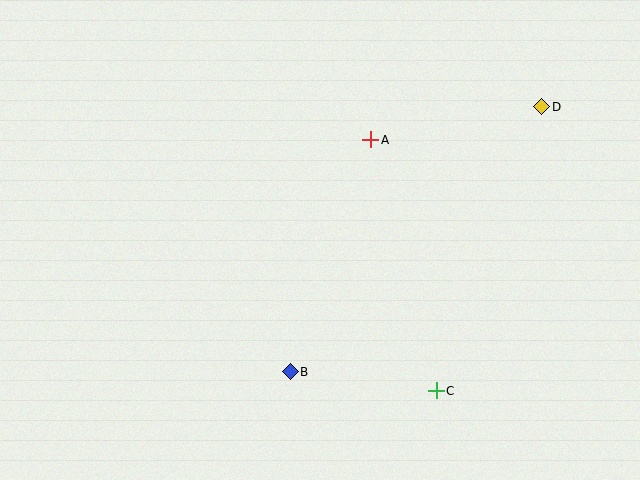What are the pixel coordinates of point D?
Point D is at (542, 107).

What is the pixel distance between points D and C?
The distance between D and C is 303 pixels.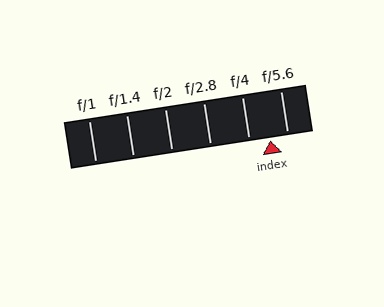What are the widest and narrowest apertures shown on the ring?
The widest aperture shown is f/1 and the narrowest is f/5.6.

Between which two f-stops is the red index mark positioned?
The index mark is between f/4 and f/5.6.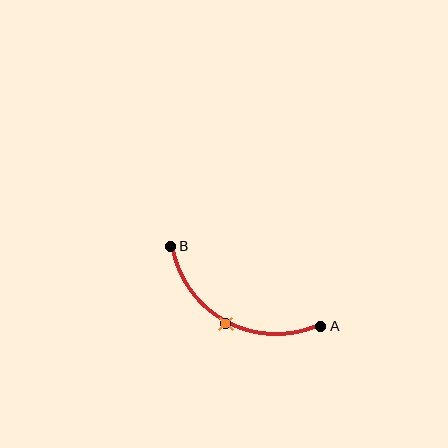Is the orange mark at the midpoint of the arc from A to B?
Yes. The orange mark lies on the arc at equal arc-length from both A and B — it is the arc midpoint.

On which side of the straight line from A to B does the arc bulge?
The arc bulges below the straight line connecting A and B.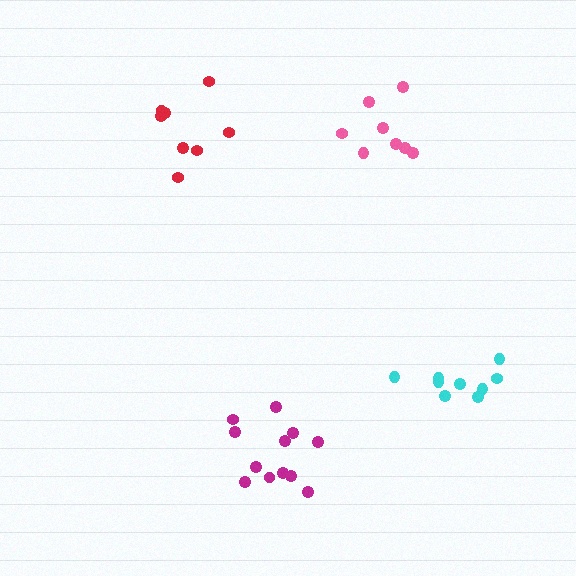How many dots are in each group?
Group 1: 8 dots, Group 2: 8 dots, Group 3: 9 dots, Group 4: 12 dots (37 total).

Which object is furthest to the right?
The cyan cluster is rightmost.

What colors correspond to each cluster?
The clusters are colored: red, pink, cyan, magenta.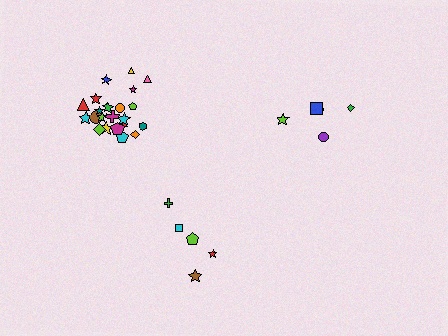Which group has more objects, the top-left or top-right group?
The top-left group.